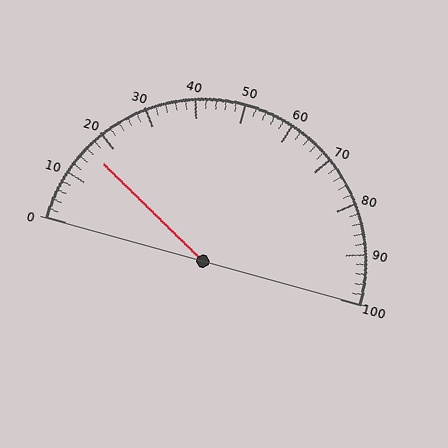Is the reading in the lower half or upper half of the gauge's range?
The reading is in the lower half of the range (0 to 100).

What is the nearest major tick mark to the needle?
The nearest major tick mark is 20.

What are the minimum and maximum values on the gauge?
The gauge ranges from 0 to 100.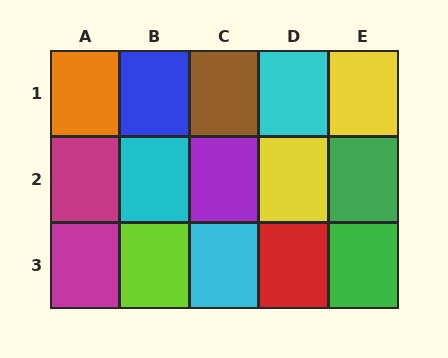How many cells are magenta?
2 cells are magenta.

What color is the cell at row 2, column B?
Cyan.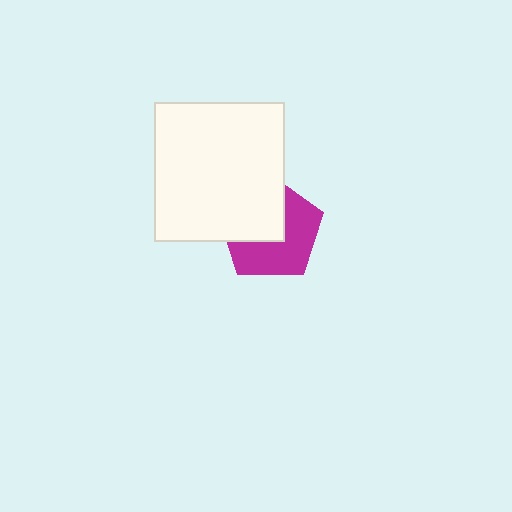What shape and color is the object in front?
The object in front is a white rectangle.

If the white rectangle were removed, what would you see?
You would see the complete magenta pentagon.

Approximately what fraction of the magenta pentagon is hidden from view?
Roughly 45% of the magenta pentagon is hidden behind the white rectangle.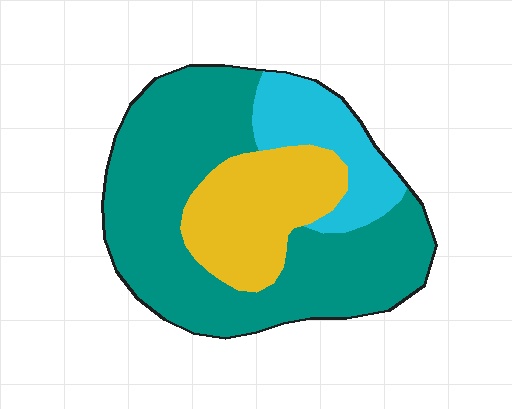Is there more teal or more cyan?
Teal.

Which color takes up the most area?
Teal, at roughly 60%.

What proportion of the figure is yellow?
Yellow covers 23% of the figure.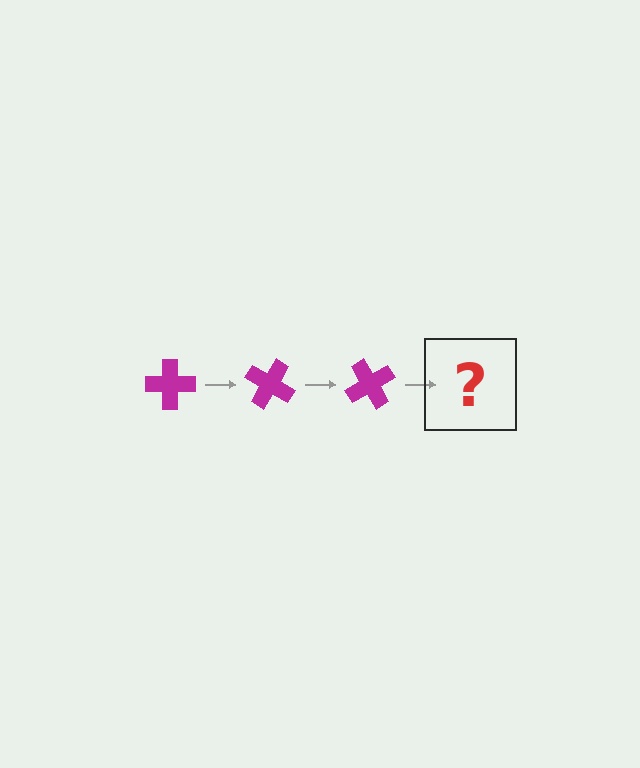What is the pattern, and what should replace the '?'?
The pattern is that the cross rotates 30 degrees each step. The '?' should be a magenta cross rotated 90 degrees.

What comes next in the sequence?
The next element should be a magenta cross rotated 90 degrees.